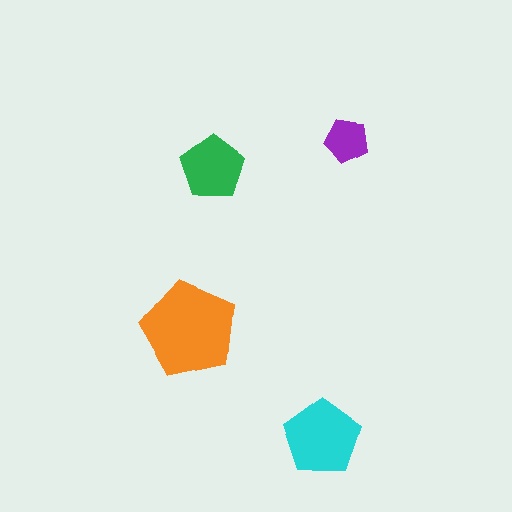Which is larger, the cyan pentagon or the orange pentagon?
The orange one.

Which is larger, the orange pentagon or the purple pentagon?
The orange one.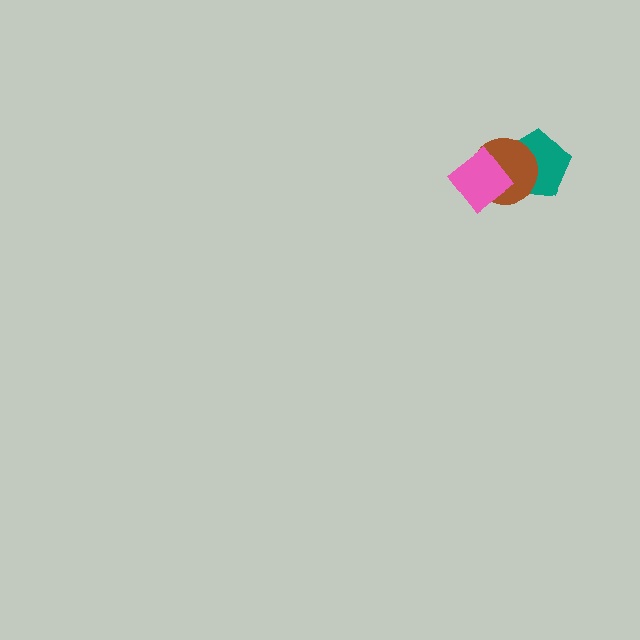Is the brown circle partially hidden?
Yes, it is partially covered by another shape.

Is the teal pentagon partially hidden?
Yes, it is partially covered by another shape.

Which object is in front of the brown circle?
The pink diamond is in front of the brown circle.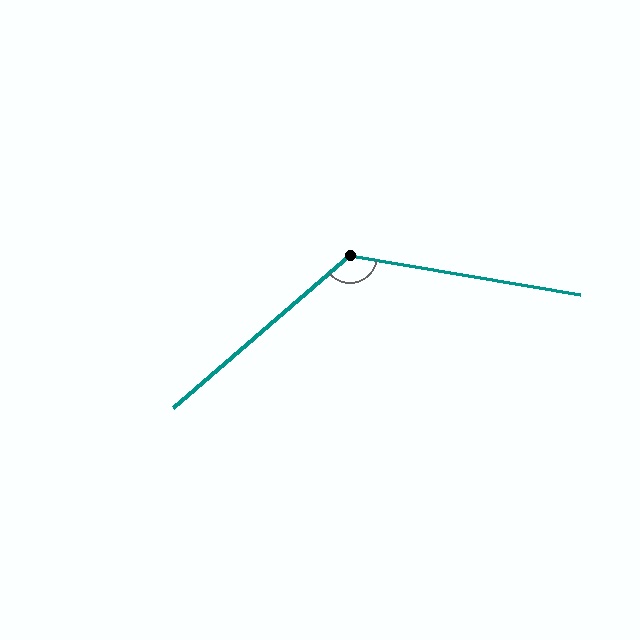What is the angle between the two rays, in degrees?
Approximately 130 degrees.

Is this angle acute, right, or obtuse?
It is obtuse.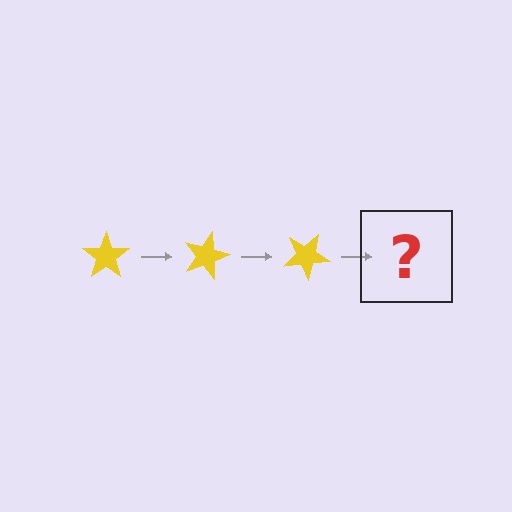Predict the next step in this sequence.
The next step is a yellow star rotated 45 degrees.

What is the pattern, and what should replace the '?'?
The pattern is that the star rotates 15 degrees each step. The '?' should be a yellow star rotated 45 degrees.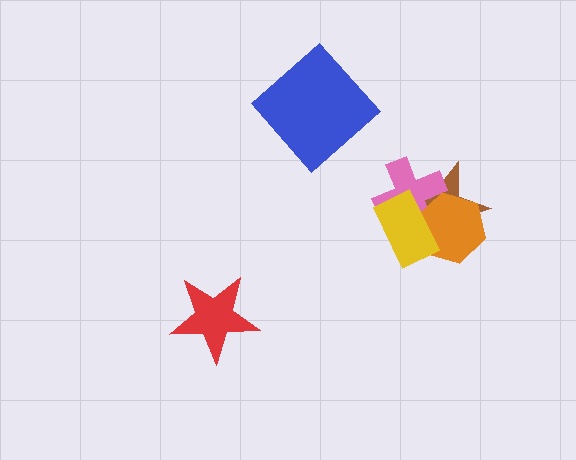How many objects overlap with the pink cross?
3 objects overlap with the pink cross.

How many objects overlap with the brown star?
3 objects overlap with the brown star.